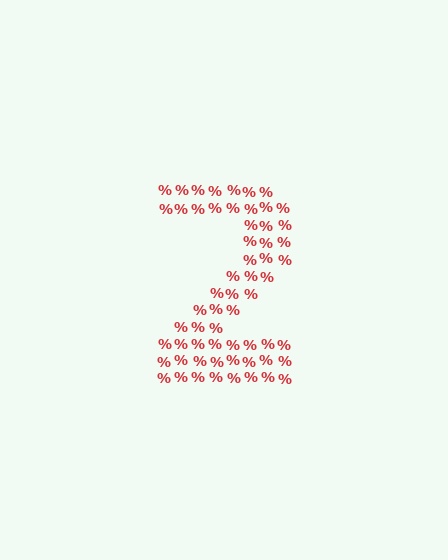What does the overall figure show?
The overall figure shows the digit 2.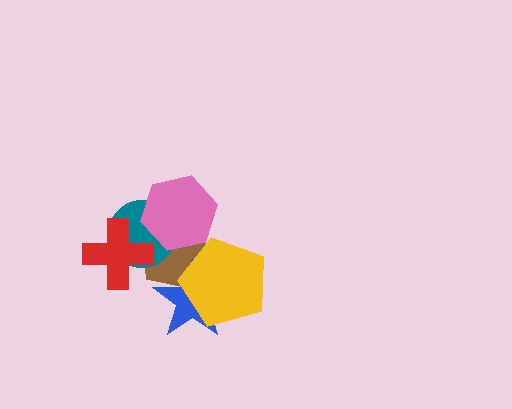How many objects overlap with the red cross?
2 objects overlap with the red cross.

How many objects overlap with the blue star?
2 objects overlap with the blue star.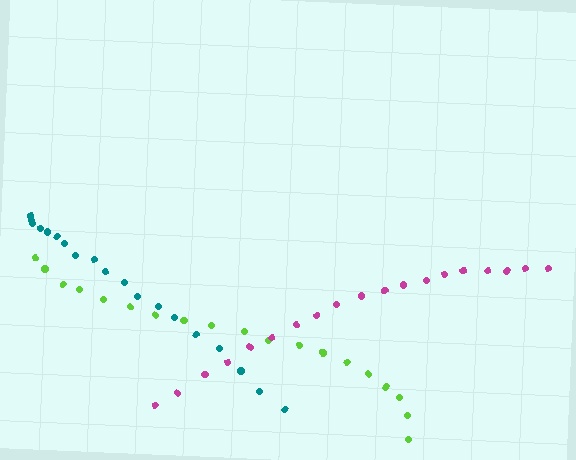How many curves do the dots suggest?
There are 3 distinct paths.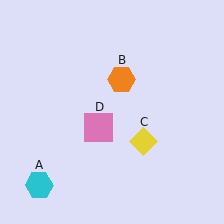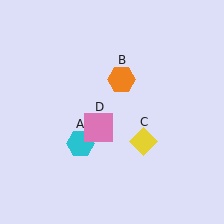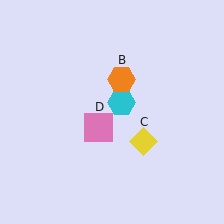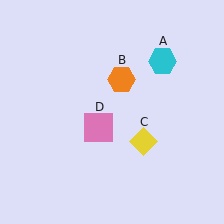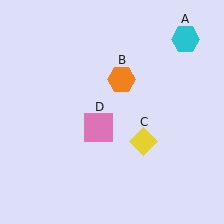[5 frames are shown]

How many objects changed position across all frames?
1 object changed position: cyan hexagon (object A).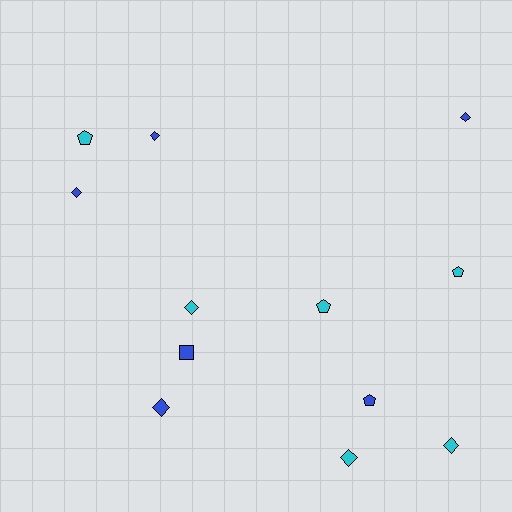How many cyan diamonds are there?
There are 3 cyan diamonds.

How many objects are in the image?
There are 12 objects.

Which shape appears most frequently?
Diamond, with 7 objects.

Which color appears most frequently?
Blue, with 6 objects.